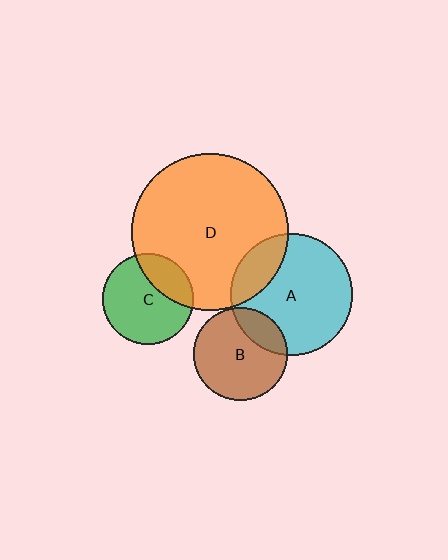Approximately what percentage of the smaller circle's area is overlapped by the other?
Approximately 20%.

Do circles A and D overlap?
Yes.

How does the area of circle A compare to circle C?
Approximately 1.8 times.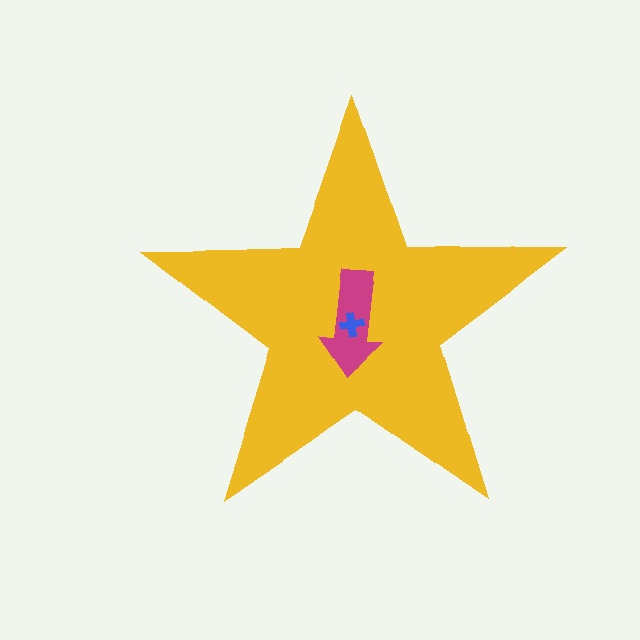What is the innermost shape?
The blue cross.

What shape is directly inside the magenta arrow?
The blue cross.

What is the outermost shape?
The yellow star.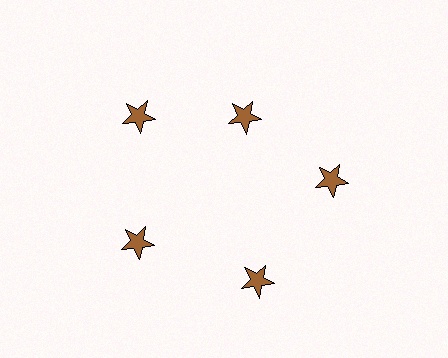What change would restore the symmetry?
The symmetry would be restored by moving it outward, back onto the ring so that all 5 stars sit at equal angles and equal distance from the center.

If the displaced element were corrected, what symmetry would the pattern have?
It would have 5-fold rotational symmetry — the pattern would map onto itself every 72 degrees.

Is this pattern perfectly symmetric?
No. The 5 brown stars are arranged in a ring, but one element near the 1 o'clock position is pulled inward toward the center, breaking the 5-fold rotational symmetry.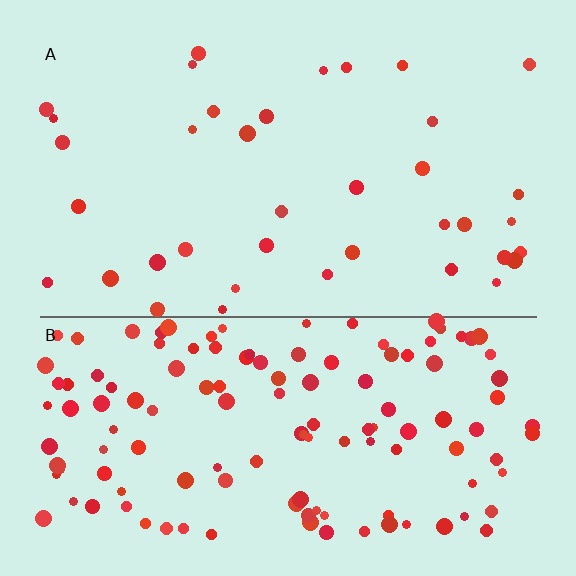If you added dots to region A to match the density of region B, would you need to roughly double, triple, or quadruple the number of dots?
Approximately quadruple.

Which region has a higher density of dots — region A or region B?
B (the bottom).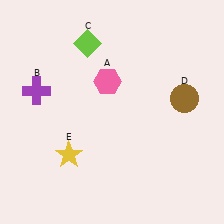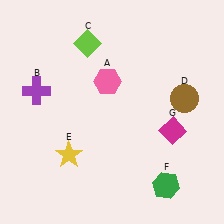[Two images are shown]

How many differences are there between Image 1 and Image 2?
There are 2 differences between the two images.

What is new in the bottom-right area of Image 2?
A magenta diamond (G) was added in the bottom-right area of Image 2.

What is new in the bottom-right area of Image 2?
A green hexagon (F) was added in the bottom-right area of Image 2.